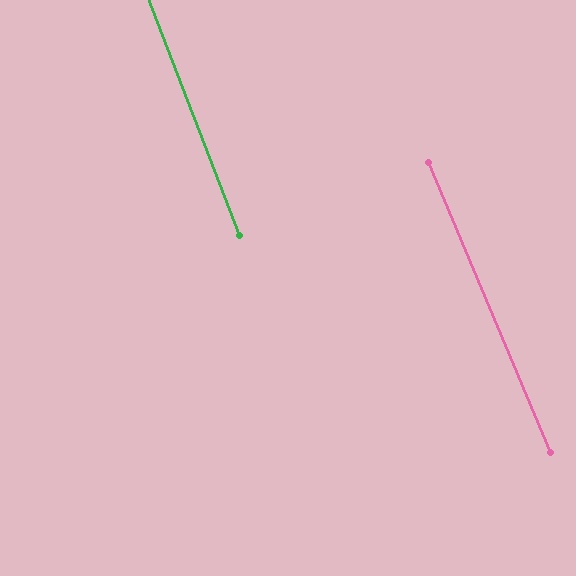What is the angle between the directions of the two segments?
Approximately 2 degrees.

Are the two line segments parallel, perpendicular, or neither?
Parallel — their directions differ by only 1.9°.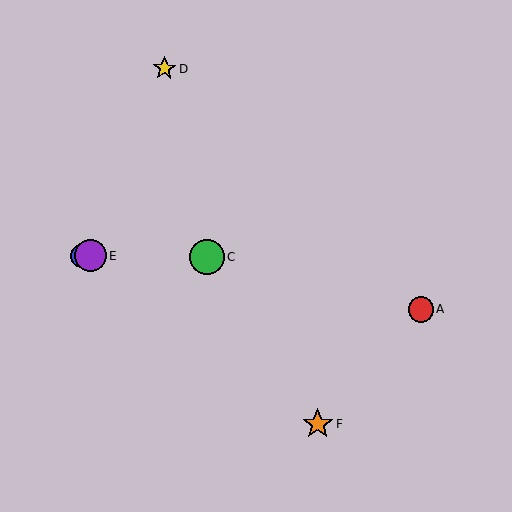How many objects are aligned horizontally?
3 objects (B, C, E) are aligned horizontally.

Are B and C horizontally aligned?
Yes, both are at y≈256.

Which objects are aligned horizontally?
Objects B, C, E are aligned horizontally.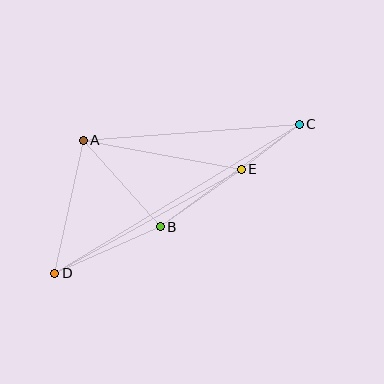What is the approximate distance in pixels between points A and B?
The distance between A and B is approximately 116 pixels.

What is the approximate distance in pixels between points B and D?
The distance between B and D is approximately 115 pixels.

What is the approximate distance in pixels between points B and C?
The distance between B and C is approximately 173 pixels.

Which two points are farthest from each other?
Points C and D are farthest from each other.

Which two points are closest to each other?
Points C and E are closest to each other.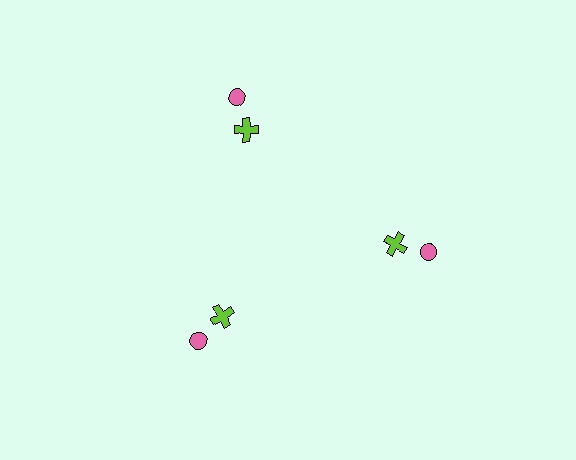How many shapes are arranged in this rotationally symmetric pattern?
There are 6 shapes, arranged in 3 groups of 2.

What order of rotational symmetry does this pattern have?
This pattern has 3-fold rotational symmetry.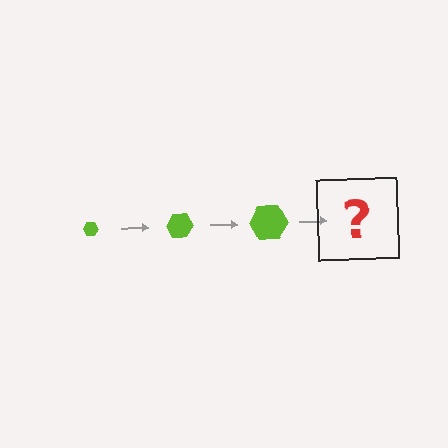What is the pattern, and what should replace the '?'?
The pattern is that the hexagon gets progressively larger each step. The '?' should be a lime hexagon, larger than the previous one.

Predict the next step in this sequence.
The next step is a lime hexagon, larger than the previous one.